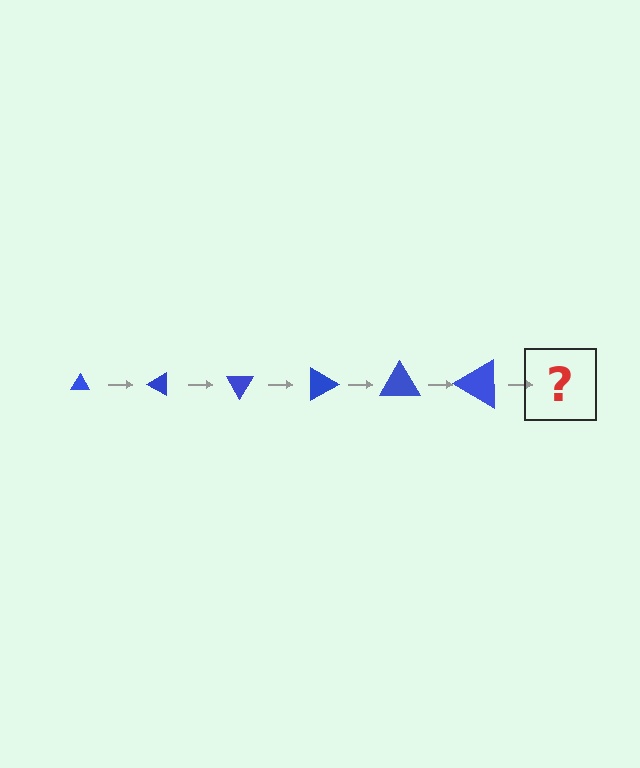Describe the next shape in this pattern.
It should be a triangle, larger than the previous one and rotated 180 degrees from the start.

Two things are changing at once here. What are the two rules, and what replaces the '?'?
The two rules are that the triangle grows larger each step and it rotates 30 degrees each step. The '?' should be a triangle, larger than the previous one and rotated 180 degrees from the start.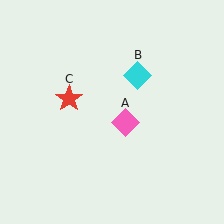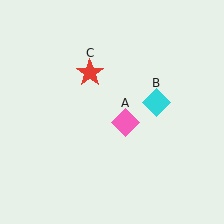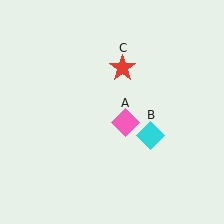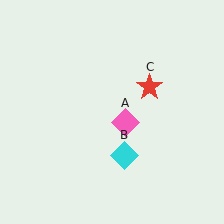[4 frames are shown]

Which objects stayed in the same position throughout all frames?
Pink diamond (object A) remained stationary.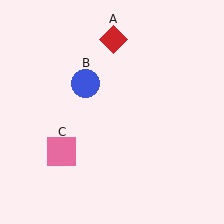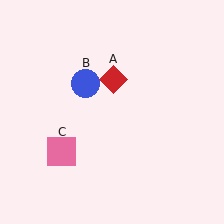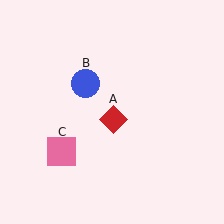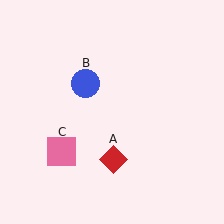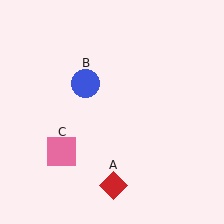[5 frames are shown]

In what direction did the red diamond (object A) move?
The red diamond (object A) moved down.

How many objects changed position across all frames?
1 object changed position: red diamond (object A).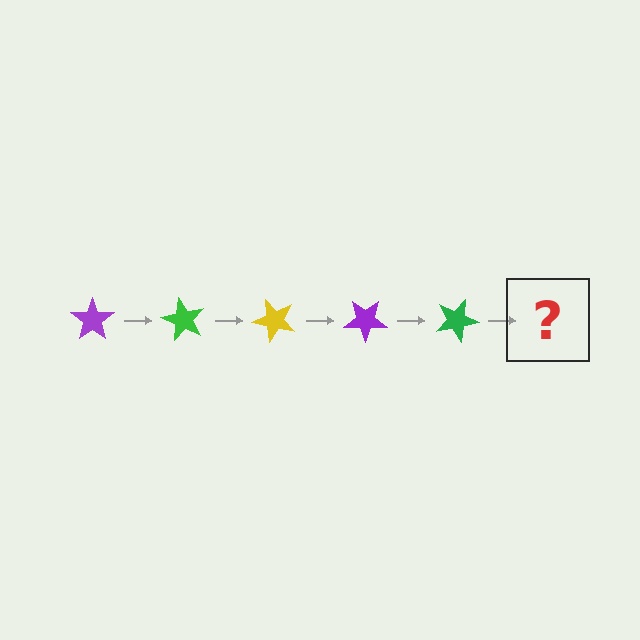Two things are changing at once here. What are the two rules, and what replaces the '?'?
The two rules are that it rotates 60 degrees each step and the color cycles through purple, green, and yellow. The '?' should be a yellow star, rotated 300 degrees from the start.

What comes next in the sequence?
The next element should be a yellow star, rotated 300 degrees from the start.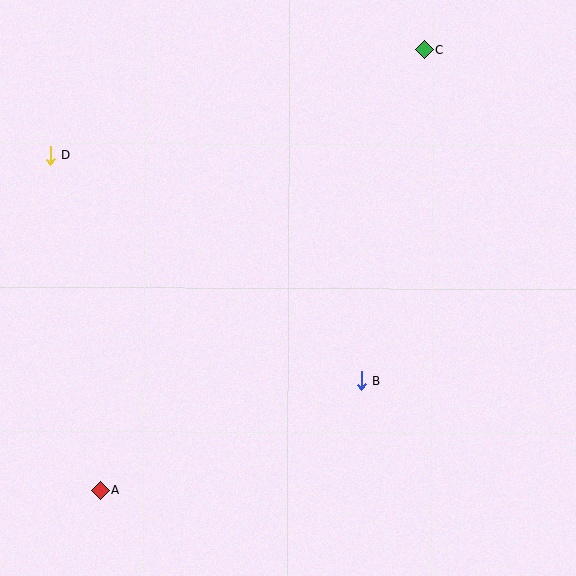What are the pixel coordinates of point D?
Point D is at (50, 155).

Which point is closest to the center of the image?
Point B at (361, 381) is closest to the center.